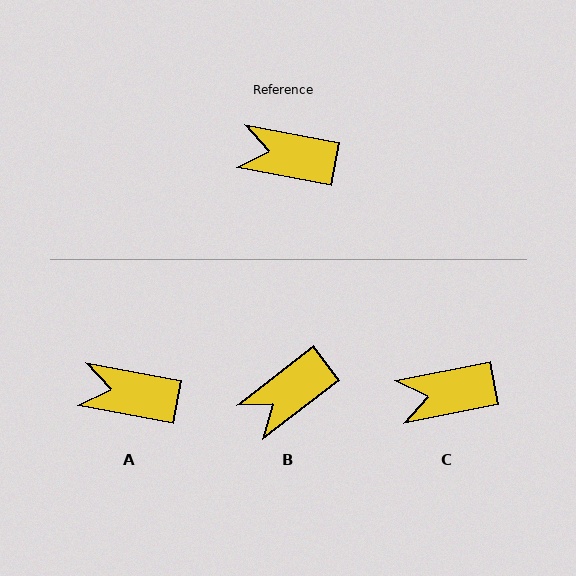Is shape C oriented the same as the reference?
No, it is off by about 22 degrees.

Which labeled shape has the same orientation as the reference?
A.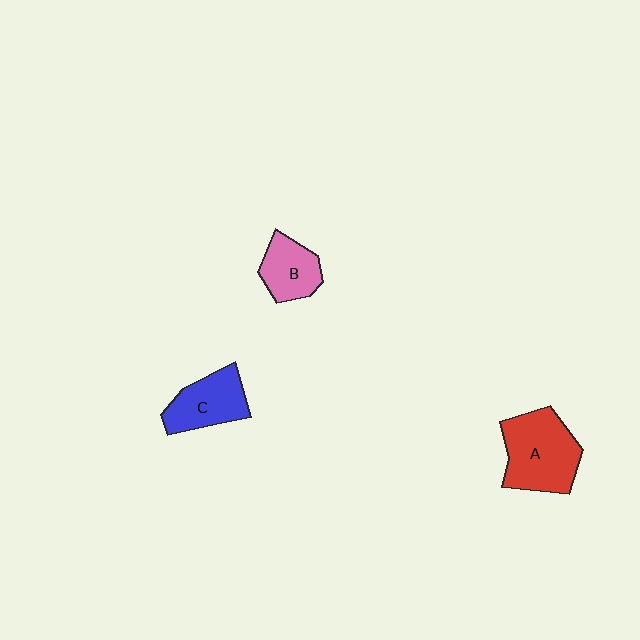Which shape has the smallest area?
Shape B (pink).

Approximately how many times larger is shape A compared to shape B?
Approximately 1.7 times.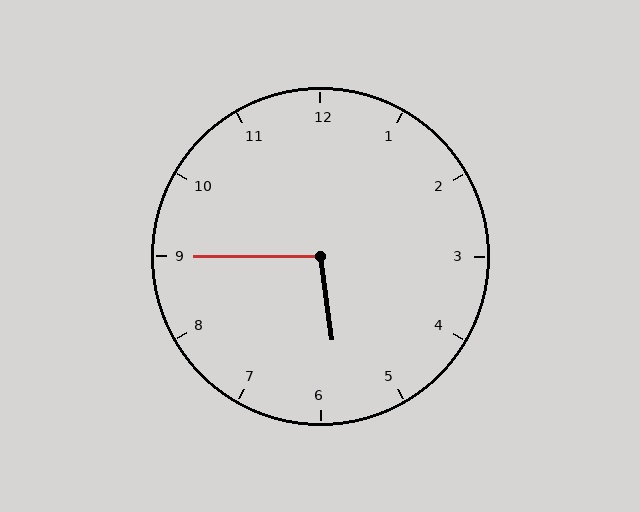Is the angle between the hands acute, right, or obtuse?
It is obtuse.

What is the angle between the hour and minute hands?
Approximately 98 degrees.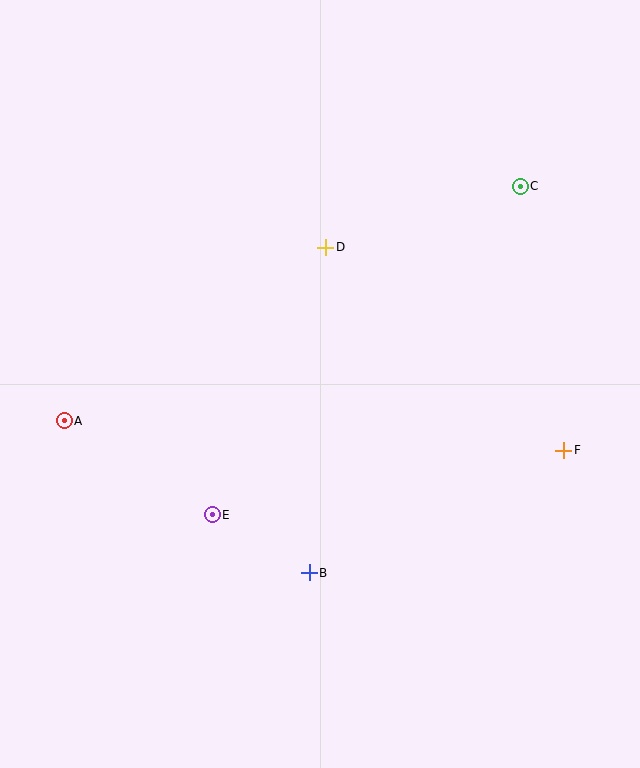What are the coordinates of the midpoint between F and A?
The midpoint between F and A is at (314, 436).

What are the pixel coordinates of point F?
Point F is at (564, 450).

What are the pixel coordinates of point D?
Point D is at (326, 247).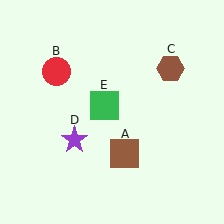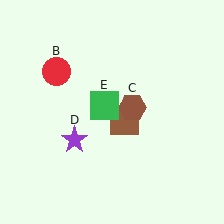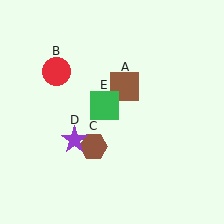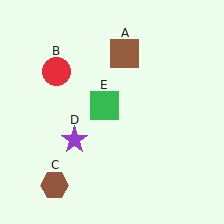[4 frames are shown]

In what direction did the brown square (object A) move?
The brown square (object A) moved up.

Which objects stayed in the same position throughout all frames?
Red circle (object B) and purple star (object D) and green square (object E) remained stationary.